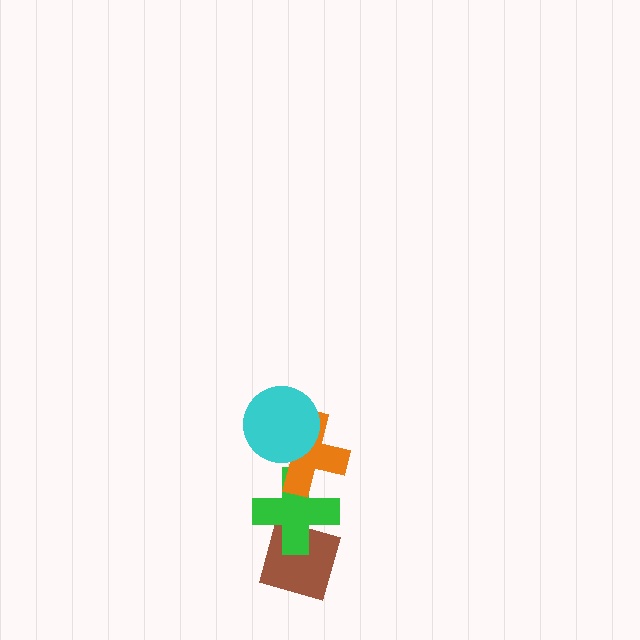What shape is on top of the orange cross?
The cyan circle is on top of the orange cross.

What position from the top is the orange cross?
The orange cross is 2nd from the top.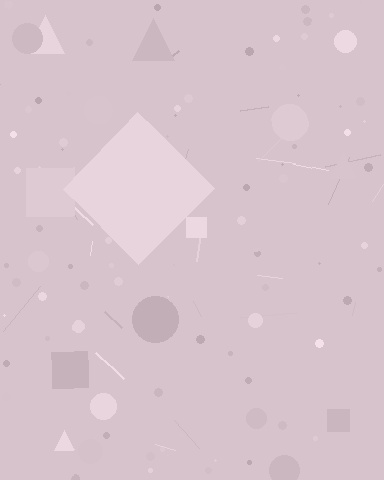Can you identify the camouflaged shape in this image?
The camouflaged shape is a diamond.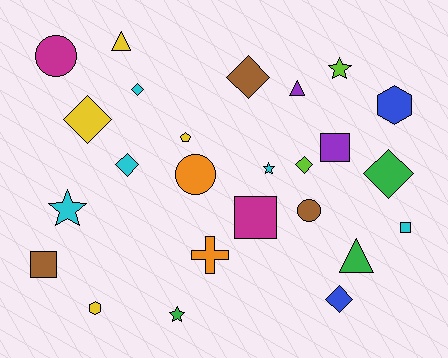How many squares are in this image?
There are 4 squares.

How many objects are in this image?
There are 25 objects.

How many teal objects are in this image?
There are no teal objects.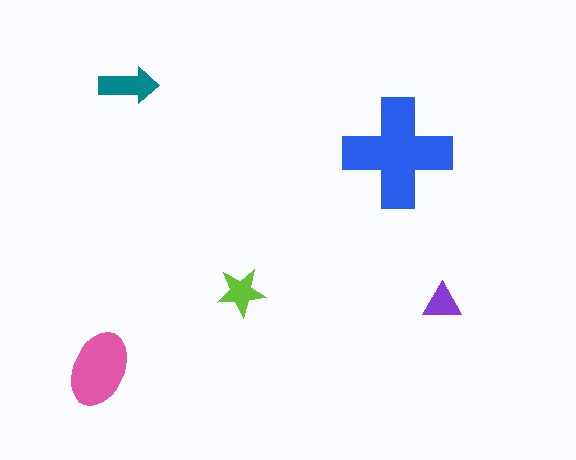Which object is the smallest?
The purple triangle.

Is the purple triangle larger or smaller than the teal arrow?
Smaller.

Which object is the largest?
The blue cross.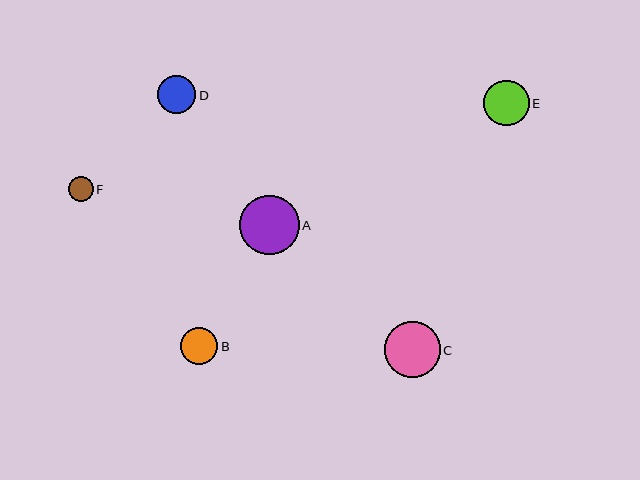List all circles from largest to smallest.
From largest to smallest: A, C, E, D, B, F.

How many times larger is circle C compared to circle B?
Circle C is approximately 1.5 times the size of circle B.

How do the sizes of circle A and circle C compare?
Circle A and circle C are approximately the same size.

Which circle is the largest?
Circle A is the largest with a size of approximately 60 pixels.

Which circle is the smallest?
Circle F is the smallest with a size of approximately 25 pixels.